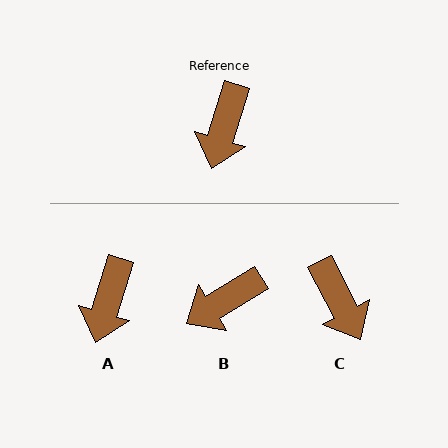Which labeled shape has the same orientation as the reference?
A.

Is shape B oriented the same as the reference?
No, it is off by about 42 degrees.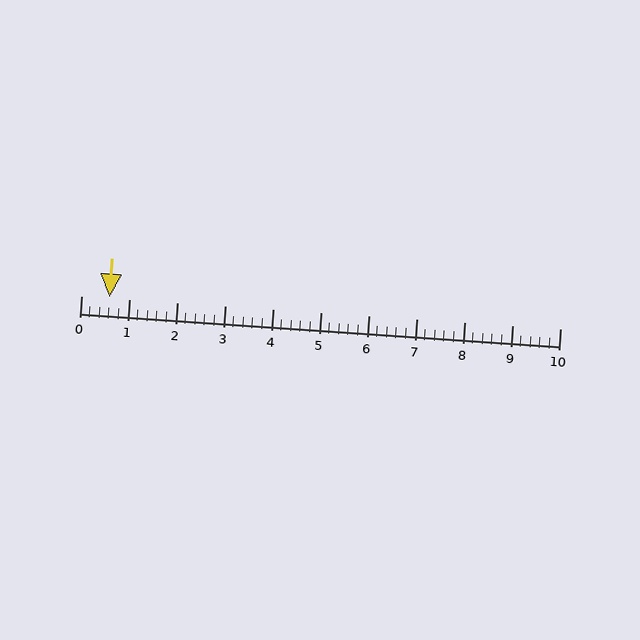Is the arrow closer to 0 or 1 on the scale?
The arrow is closer to 1.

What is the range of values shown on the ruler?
The ruler shows values from 0 to 10.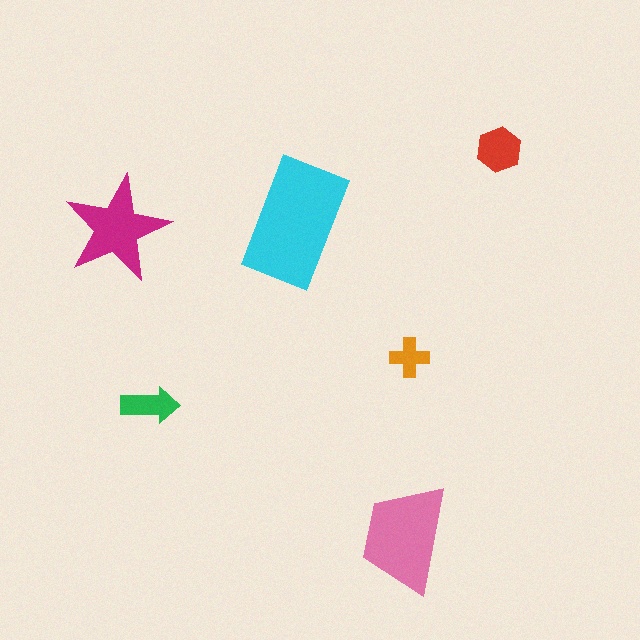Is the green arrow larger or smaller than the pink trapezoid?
Smaller.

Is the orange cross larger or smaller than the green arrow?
Smaller.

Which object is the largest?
The cyan rectangle.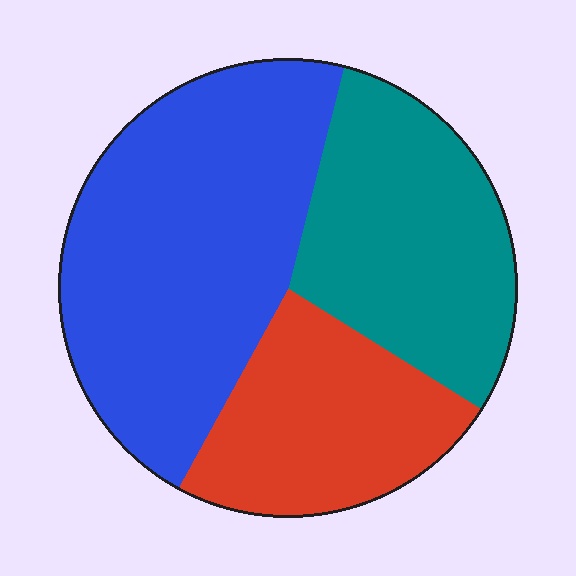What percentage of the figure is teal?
Teal covers 30% of the figure.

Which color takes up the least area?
Red, at roughly 25%.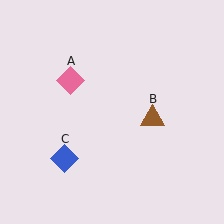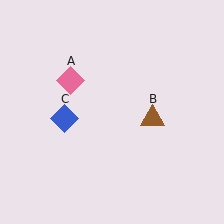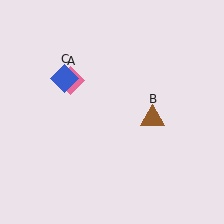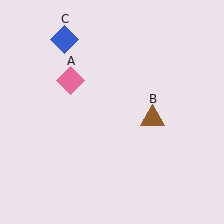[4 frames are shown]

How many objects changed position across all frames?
1 object changed position: blue diamond (object C).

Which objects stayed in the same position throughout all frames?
Pink diamond (object A) and brown triangle (object B) remained stationary.